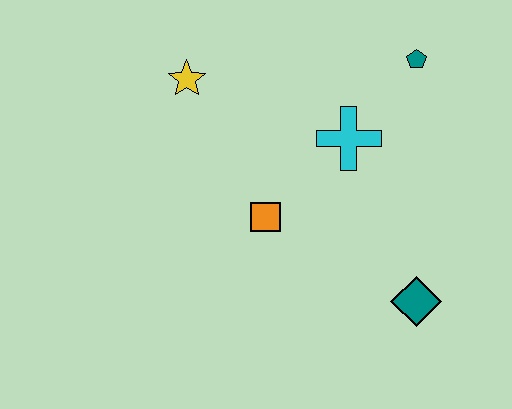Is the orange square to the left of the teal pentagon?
Yes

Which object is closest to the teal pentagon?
The cyan cross is closest to the teal pentagon.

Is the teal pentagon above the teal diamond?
Yes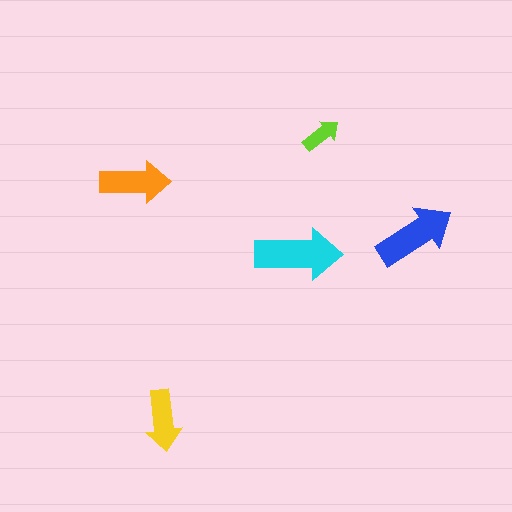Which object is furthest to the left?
The orange arrow is leftmost.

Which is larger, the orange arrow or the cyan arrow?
The cyan one.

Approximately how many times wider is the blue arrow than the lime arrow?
About 2 times wider.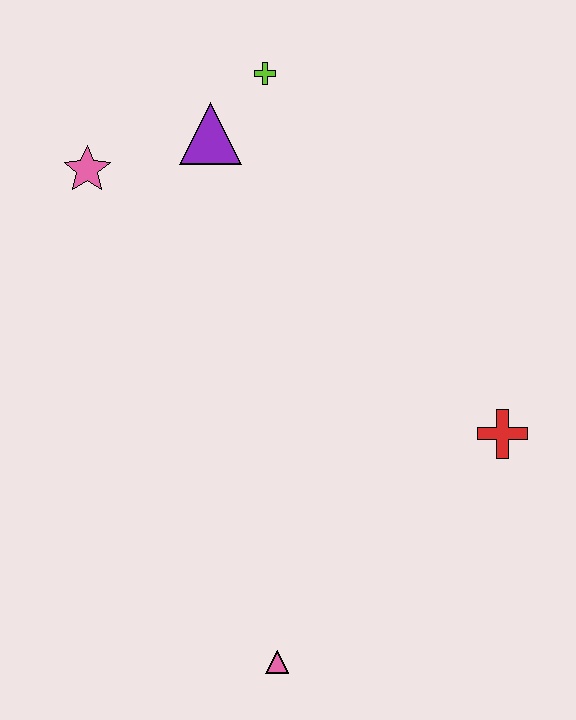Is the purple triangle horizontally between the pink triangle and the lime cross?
No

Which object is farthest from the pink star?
The pink triangle is farthest from the pink star.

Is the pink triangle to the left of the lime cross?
No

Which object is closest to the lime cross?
The purple triangle is closest to the lime cross.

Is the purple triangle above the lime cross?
No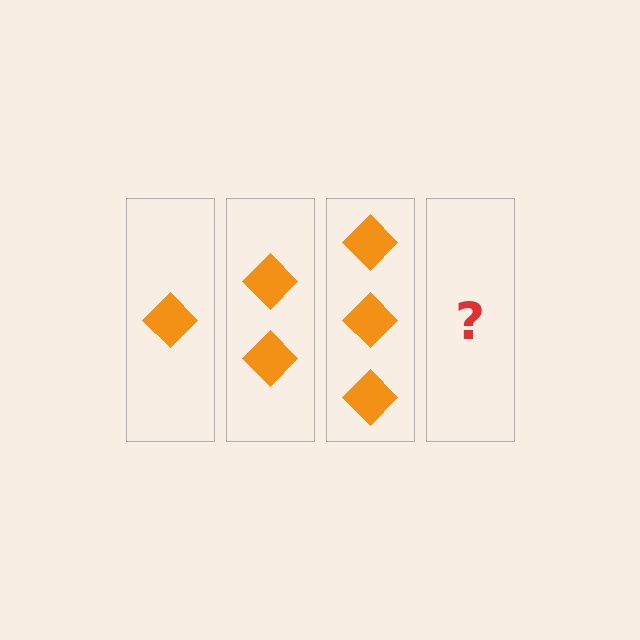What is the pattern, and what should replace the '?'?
The pattern is that each step adds one more diamond. The '?' should be 4 diamonds.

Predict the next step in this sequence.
The next step is 4 diamonds.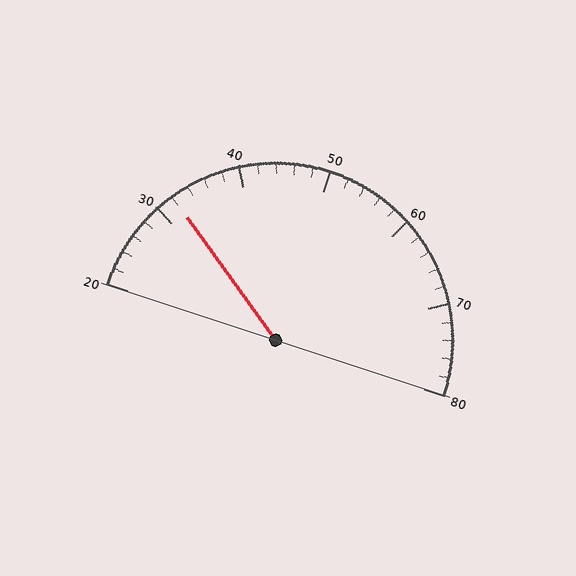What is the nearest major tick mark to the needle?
The nearest major tick mark is 30.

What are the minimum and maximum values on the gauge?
The gauge ranges from 20 to 80.